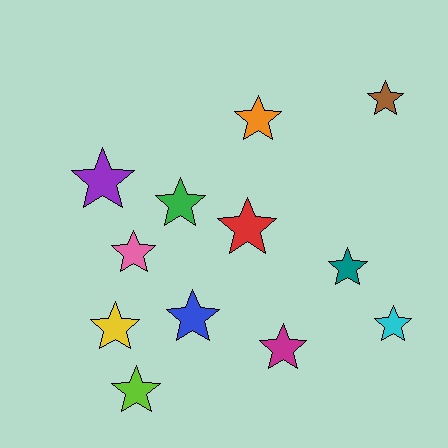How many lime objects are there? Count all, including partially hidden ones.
There is 1 lime object.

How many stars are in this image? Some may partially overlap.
There are 12 stars.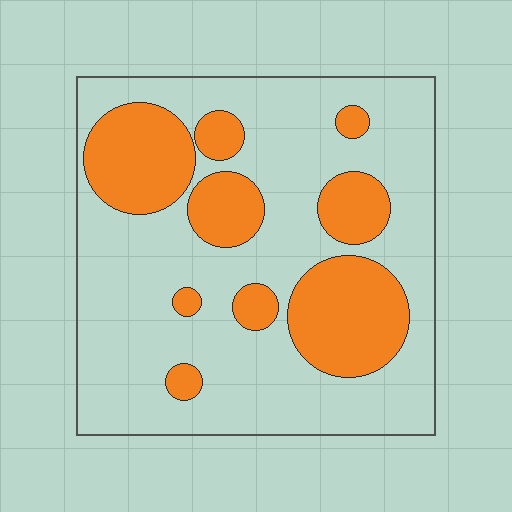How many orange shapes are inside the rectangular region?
9.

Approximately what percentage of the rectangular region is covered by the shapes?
Approximately 30%.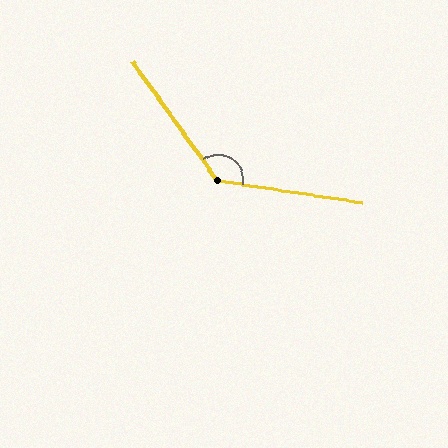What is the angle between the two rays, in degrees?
Approximately 134 degrees.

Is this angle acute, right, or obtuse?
It is obtuse.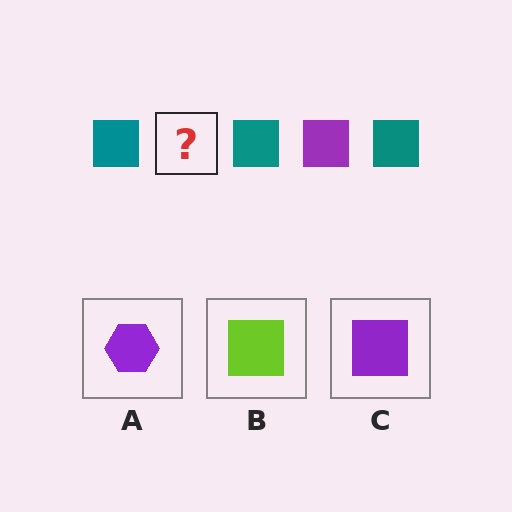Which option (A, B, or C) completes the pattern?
C.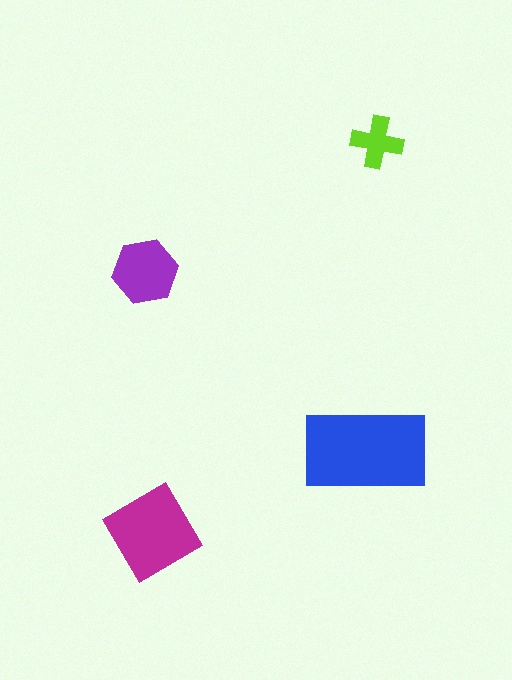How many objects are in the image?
There are 4 objects in the image.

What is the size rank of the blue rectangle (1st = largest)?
1st.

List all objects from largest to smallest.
The blue rectangle, the magenta diamond, the purple hexagon, the lime cross.